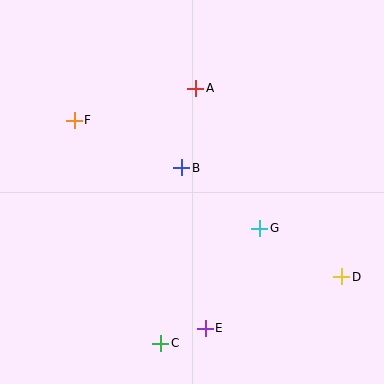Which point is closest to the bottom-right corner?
Point D is closest to the bottom-right corner.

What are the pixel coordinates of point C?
Point C is at (161, 343).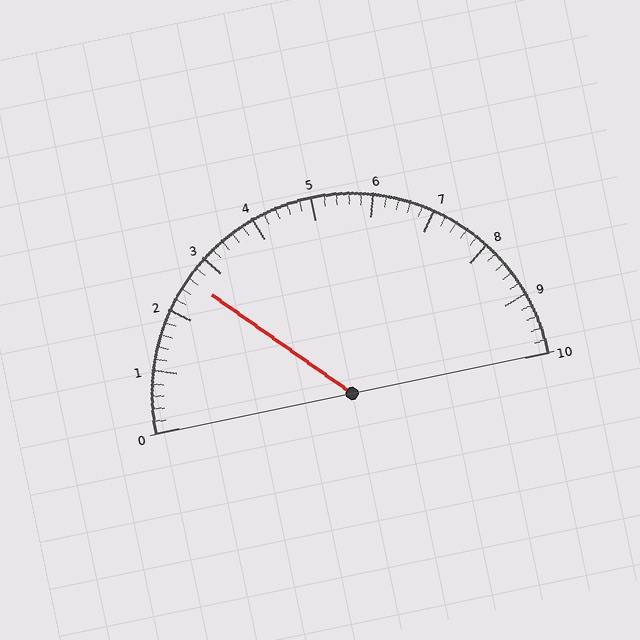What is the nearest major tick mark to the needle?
The nearest major tick mark is 3.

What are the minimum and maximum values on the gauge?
The gauge ranges from 0 to 10.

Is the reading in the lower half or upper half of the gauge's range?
The reading is in the lower half of the range (0 to 10).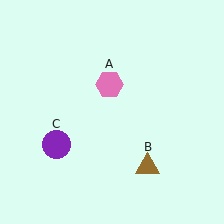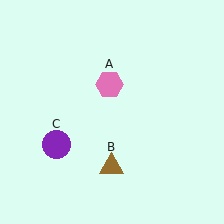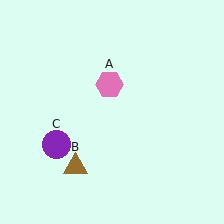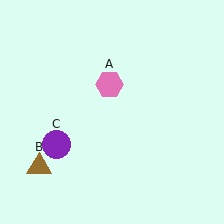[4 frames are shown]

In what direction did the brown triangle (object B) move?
The brown triangle (object B) moved left.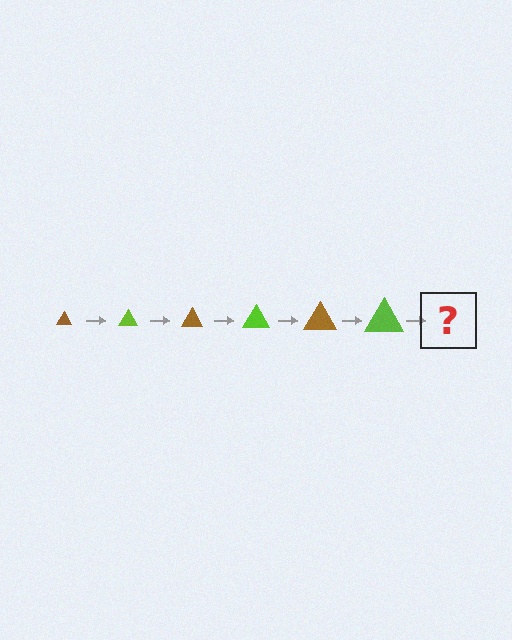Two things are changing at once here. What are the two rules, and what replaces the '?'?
The two rules are that the triangle grows larger each step and the color cycles through brown and lime. The '?' should be a brown triangle, larger than the previous one.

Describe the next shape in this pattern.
It should be a brown triangle, larger than the previous one.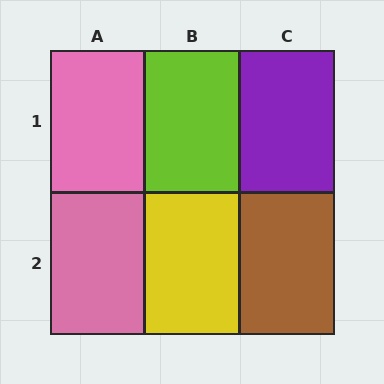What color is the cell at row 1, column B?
Lime.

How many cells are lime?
1 cell is lime.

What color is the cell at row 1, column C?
Purple.